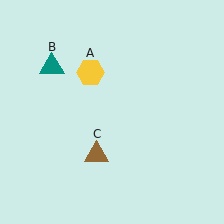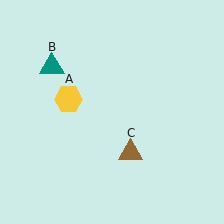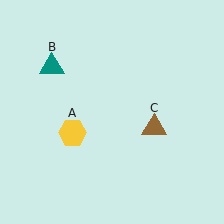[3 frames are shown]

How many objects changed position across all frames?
2 objects changed position: yellow hexagon (object A), brown triangle (object C).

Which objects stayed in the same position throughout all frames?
Teal triangle (object B) remained stationary.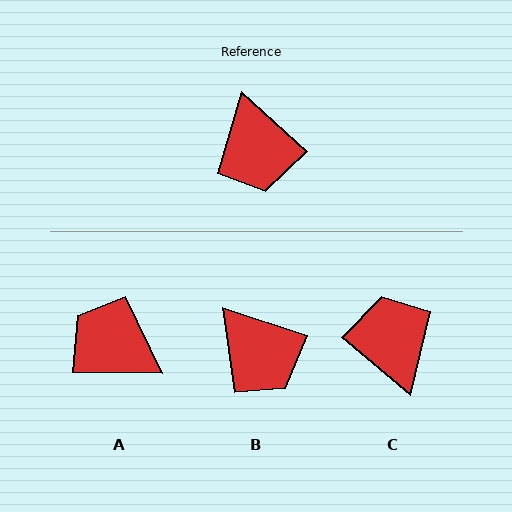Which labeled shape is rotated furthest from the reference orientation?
C, about 177 degrees away.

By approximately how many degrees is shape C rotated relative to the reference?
Approximately 177 degrees clockwise.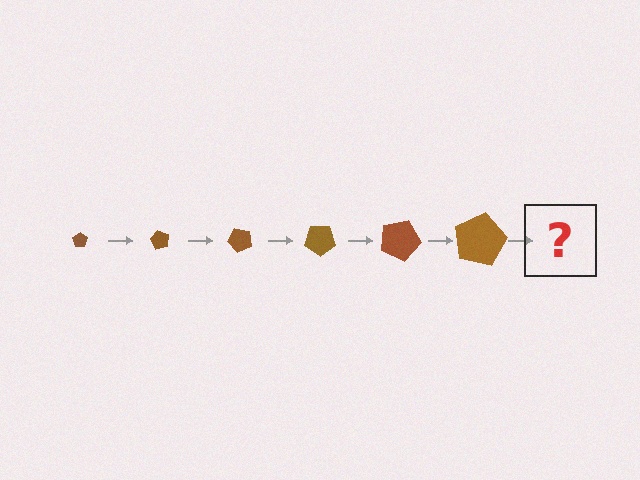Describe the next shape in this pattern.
It should be a pentagon, larger than the previous one and rotated 360 degrees from the start.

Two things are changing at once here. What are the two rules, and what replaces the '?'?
The two rules are that the pentagon grows larger each step and it rotates 60 degrees each step. The '?' should be a pentagon, larger than the previous one and rotated 360 degrees from the start.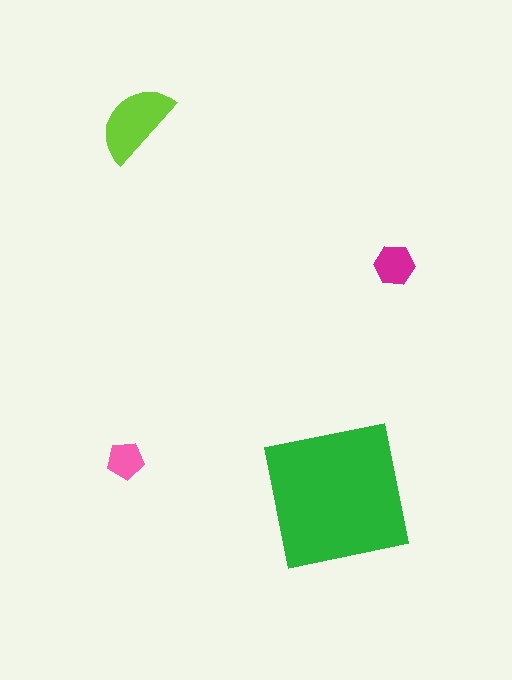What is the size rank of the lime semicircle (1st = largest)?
2nd.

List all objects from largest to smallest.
The green square, the lime semicircle, the magenta hexagon, the pink pentagon.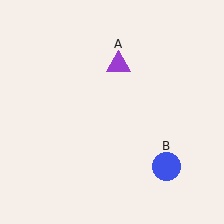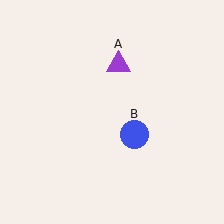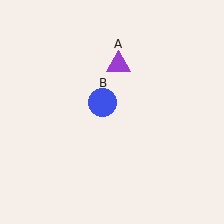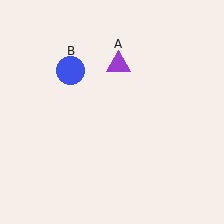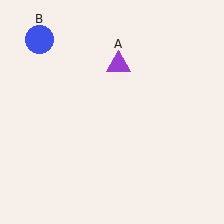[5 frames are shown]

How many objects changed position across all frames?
1 object changed position: blue circle (object B).